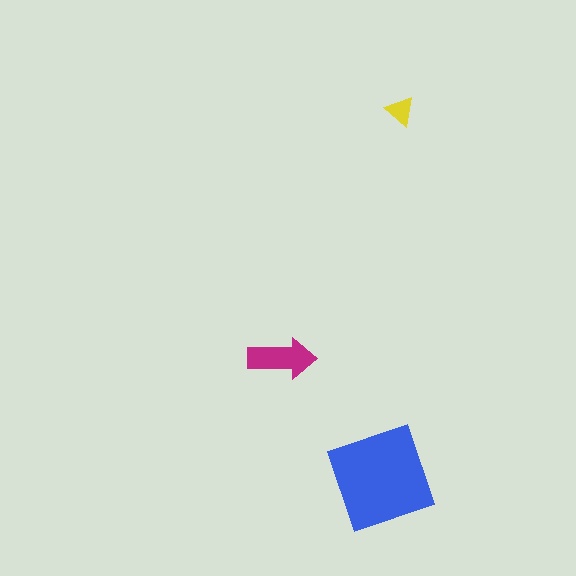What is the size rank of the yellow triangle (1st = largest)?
3rd.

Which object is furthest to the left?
The magenta arrow is leftmost.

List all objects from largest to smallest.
The blue square, the magenta arrow, the yellow triangle.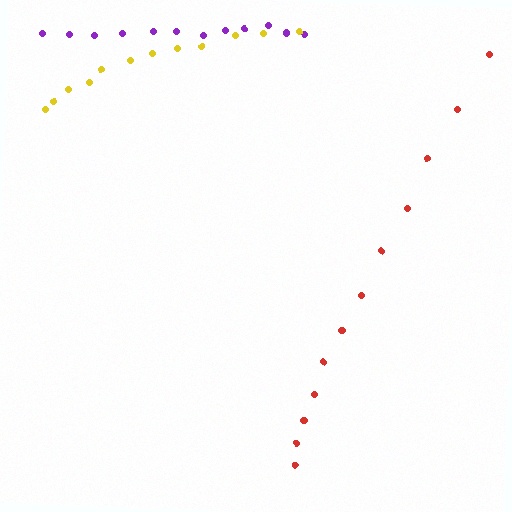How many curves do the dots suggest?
There are 3 distinct paths.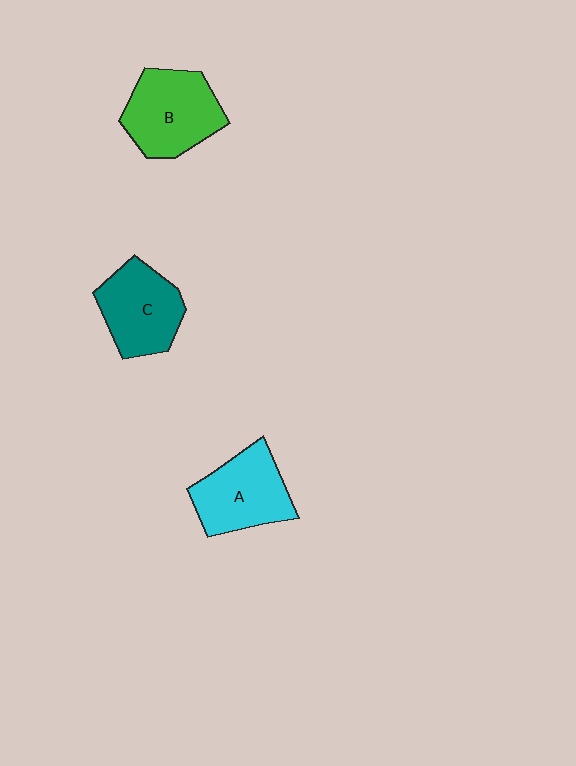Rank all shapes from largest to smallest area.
From largest to smallest: B (green), A (cyan), C (teal).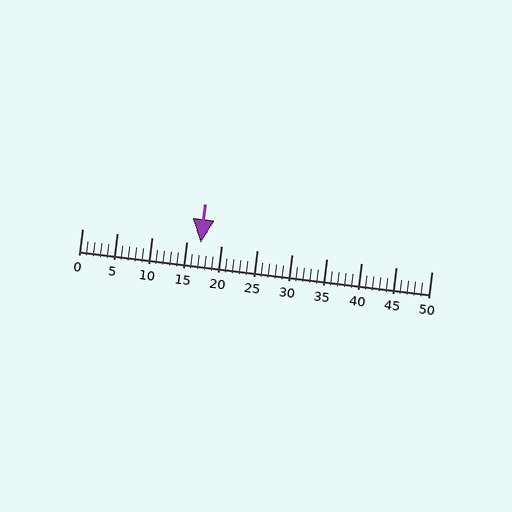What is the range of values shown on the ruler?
The ruler shows values from 0 to 50.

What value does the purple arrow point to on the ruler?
The purple arrow points to approximately 17.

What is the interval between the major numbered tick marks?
The major tick marks are spaced 5 units apart.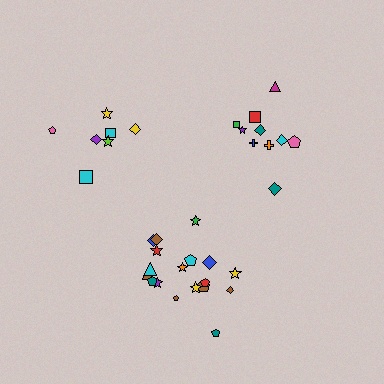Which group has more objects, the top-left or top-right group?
The top-right group.